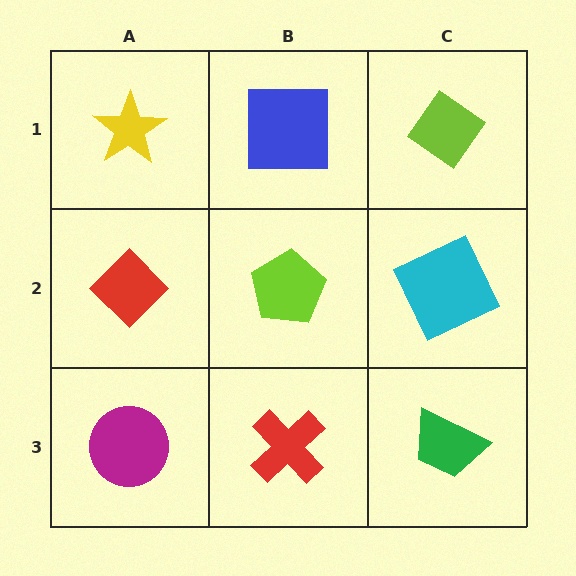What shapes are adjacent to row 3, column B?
A lime pentagon (row 2, column B), a magenta circle (row 3, column A), a green trapezoid (row 3, column C).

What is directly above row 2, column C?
A lime diamond.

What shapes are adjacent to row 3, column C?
A cyan square (row 2, column C), a red cross (row 3, column B).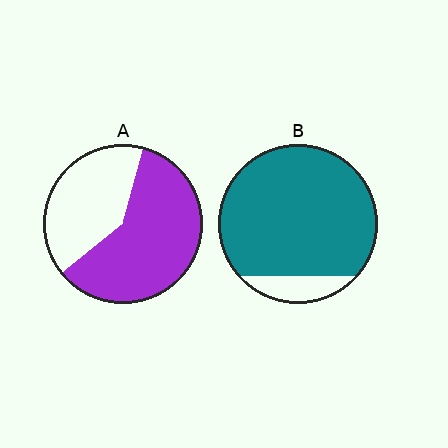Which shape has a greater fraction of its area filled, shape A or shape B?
Shape B.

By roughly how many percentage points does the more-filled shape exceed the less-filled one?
By roughly 30 percentage points (B over A).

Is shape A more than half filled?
Yes.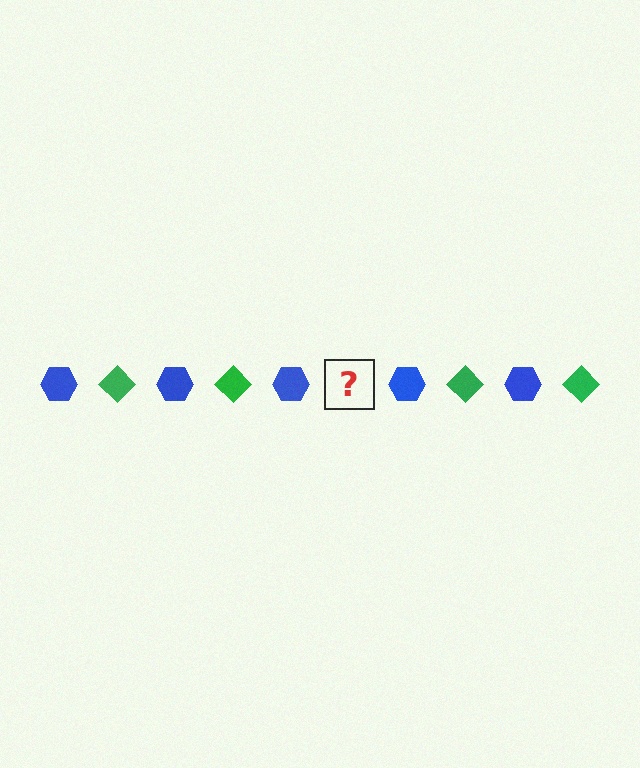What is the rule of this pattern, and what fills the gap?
The rule is that the pattern alternates between blue hexagon and green diamond. The gap should be filled with a green diamond.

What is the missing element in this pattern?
The missing element is a green diamond.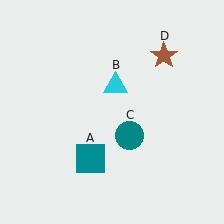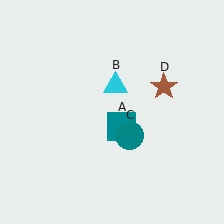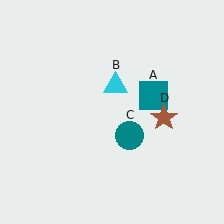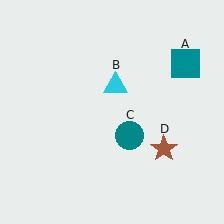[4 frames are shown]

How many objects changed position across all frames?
2 objects changed position: teal square (object A), brown star (object D).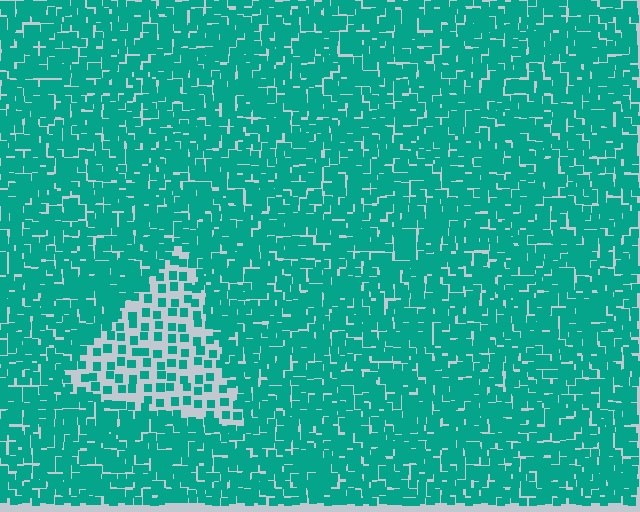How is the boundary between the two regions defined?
The boundary is defined by a change in element density (approximately 2.6x ratio). All elements are the same color, size, and shape.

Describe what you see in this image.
The image contains small teal elements arranged at two different densities. A triangle-shaped region is visible where the elements are less densely packed than the surrounding area.